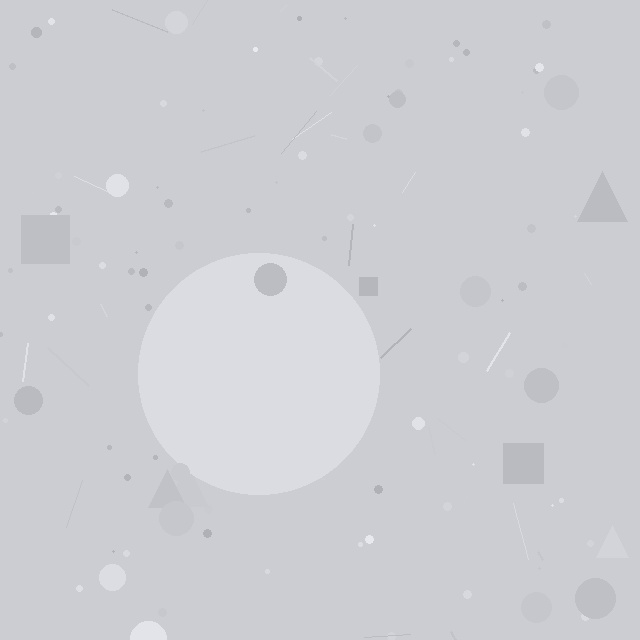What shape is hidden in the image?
A circle is hidden in the image.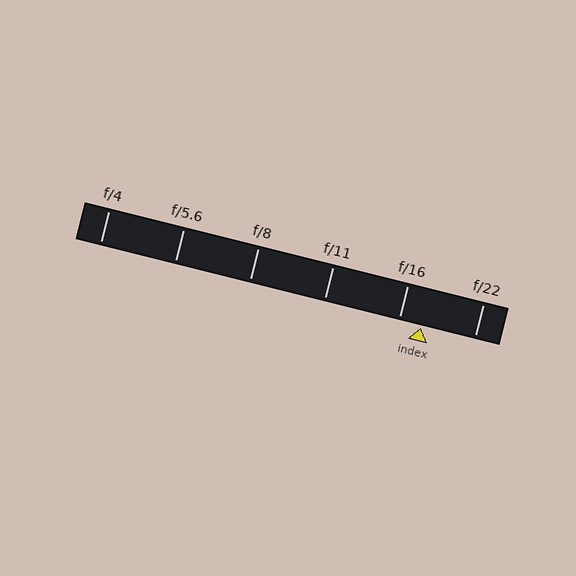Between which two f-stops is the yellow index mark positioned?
The index mark is between f/16 and f/22.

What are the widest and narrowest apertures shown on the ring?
The widest aperture shown is f/4 and the narrowest is f/22.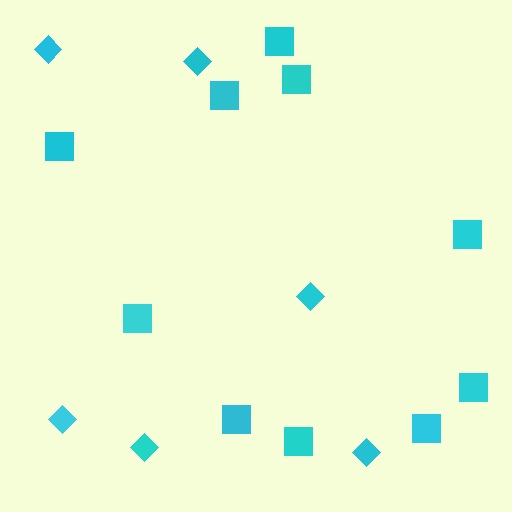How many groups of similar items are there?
There are 2 groups: one group of diamonds (6) and one group of squares (10).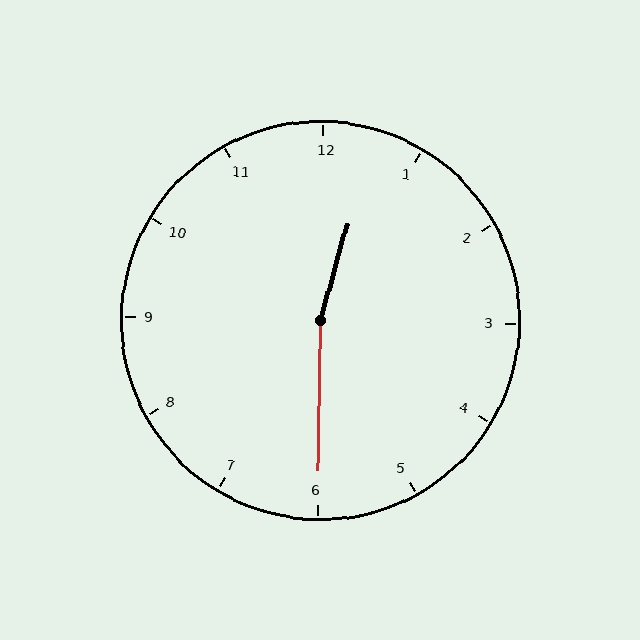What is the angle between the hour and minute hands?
Approximately 165 degrees.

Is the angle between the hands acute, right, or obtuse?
It is obtuse.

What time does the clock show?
12:30.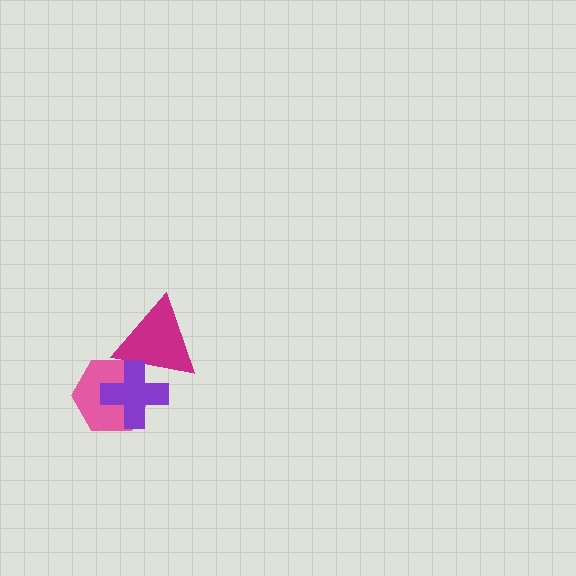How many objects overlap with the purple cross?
2 objects overlap with the purple cross.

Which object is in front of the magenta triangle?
The purple cross is in front of the magenta triangle.